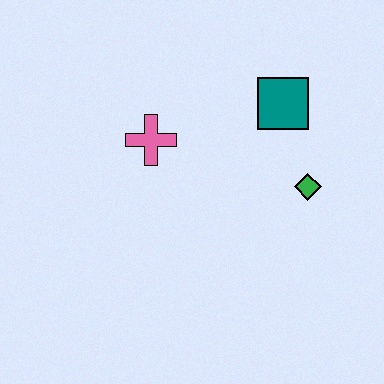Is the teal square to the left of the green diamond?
Yes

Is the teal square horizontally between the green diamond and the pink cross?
Yes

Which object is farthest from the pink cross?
The green diamond is farthest from the pink cross.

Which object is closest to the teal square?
The green diamond is closest to the teal square.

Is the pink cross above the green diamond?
Yes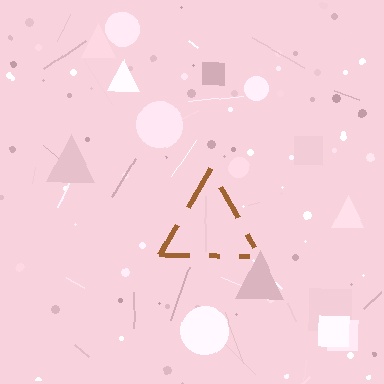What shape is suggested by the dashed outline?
The dashed outline suggests a triangle.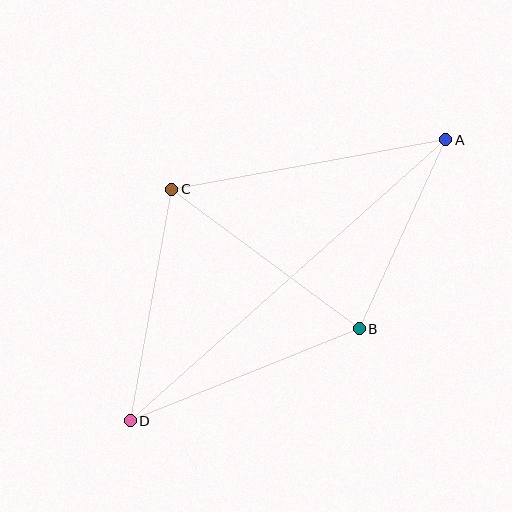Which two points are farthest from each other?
Points A and D are farthest from each other.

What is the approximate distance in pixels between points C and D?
The distance between C and D is approximately 235 pixels.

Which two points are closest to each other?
Points A and B are closest to each other.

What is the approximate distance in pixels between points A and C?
The distance between A and C is approximately 278 pixels.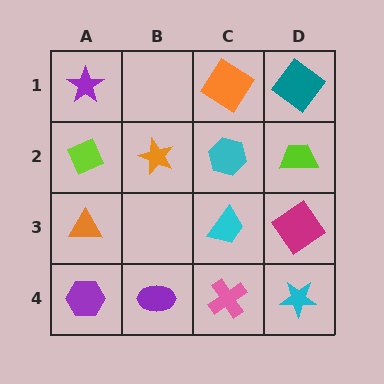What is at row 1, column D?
A teal diamond.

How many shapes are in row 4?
4 shapes.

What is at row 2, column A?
A lime diamond.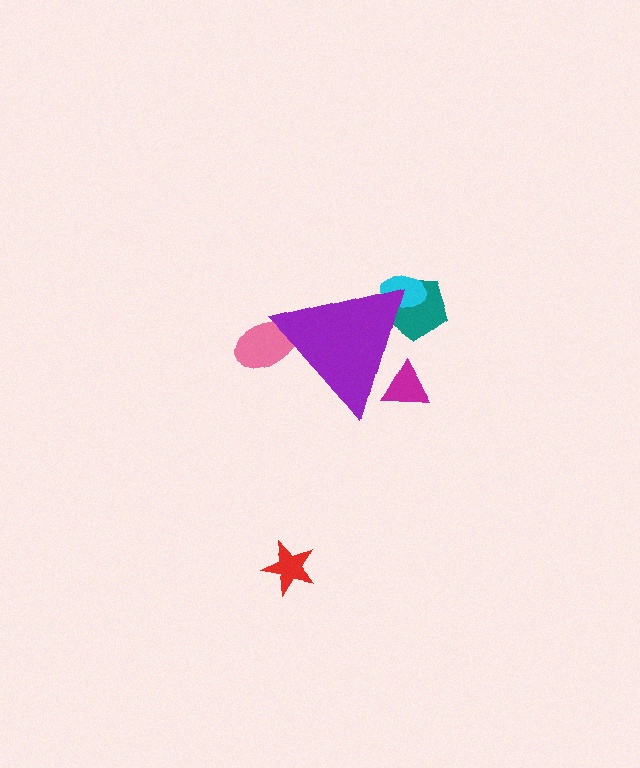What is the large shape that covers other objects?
A purple triangle.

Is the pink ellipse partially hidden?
Yes, the pink ellipse is partially hidden behind the purple triangle.